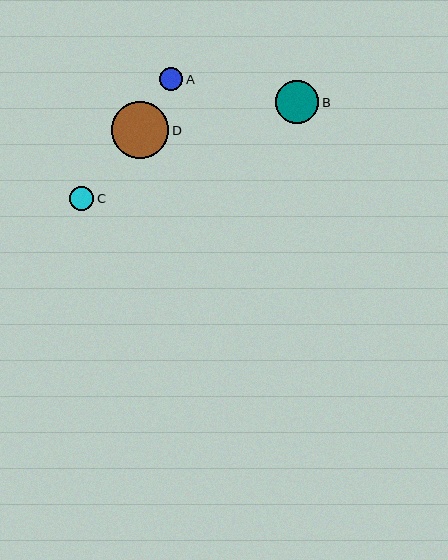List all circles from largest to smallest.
From largest to smallest: D, B, C, A.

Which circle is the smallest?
Circle A is the smallest with a size of approximately 24 pixels.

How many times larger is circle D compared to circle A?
Circle D is approximately 2.4 times the size of circle A.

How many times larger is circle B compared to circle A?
Circle B is approximately 1.8 times the size of circle A.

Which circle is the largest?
Circle D is the largest with a size of approximately 57 pixels.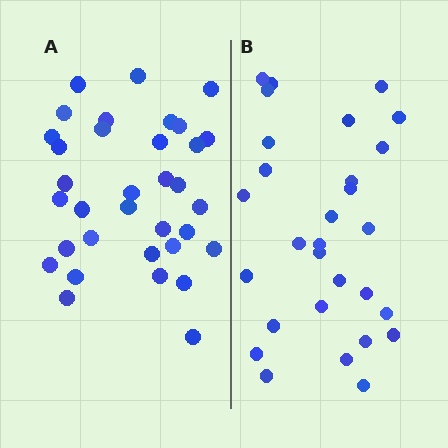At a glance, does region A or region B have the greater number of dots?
Region A (the left region) has more dots.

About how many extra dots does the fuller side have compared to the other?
Region A has about 5 more dots than region B.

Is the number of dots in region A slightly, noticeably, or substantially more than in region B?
Region A has only slightly more — the two regions are fairly close. The ratio is roughly 1.2 to 1.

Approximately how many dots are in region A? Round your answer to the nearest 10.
About 30 dots. (The exact count is 34, which rounds to 30.)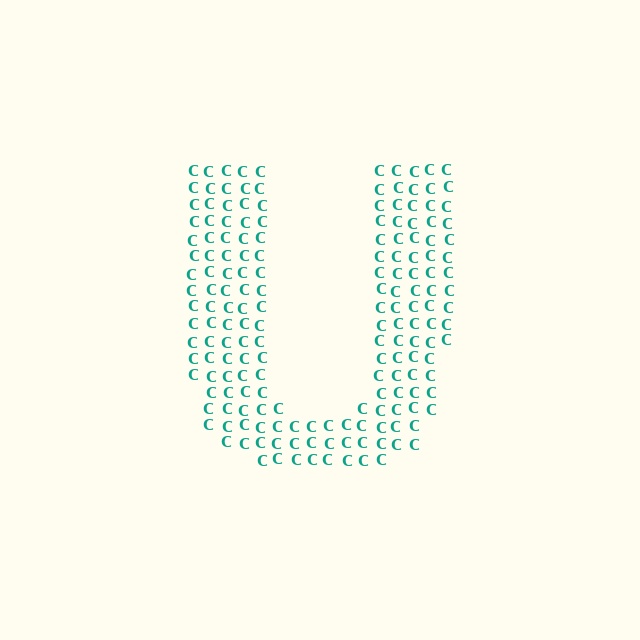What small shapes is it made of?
It is made of small letter C's.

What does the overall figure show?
The overall figure shows the letter U.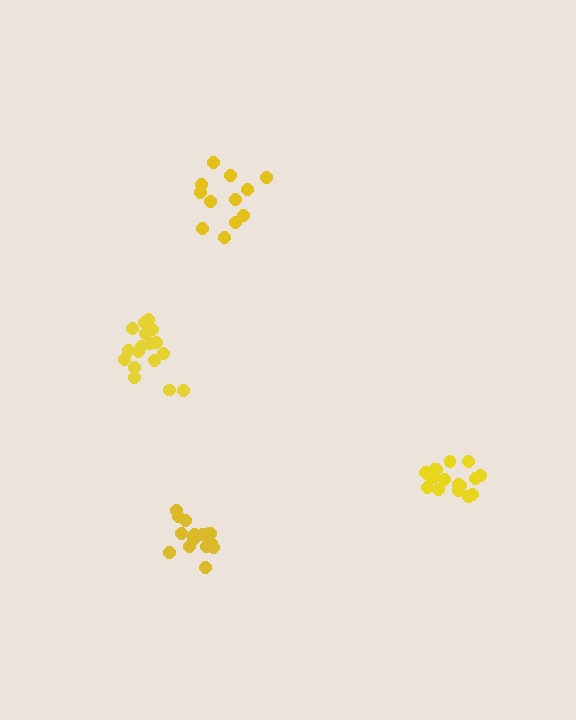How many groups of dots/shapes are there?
There are 4 groups.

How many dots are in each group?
Group 1: 17 dots, Group 2: 17 dots, Group 3: 12 dots, Group 4: 17 dots (63 total).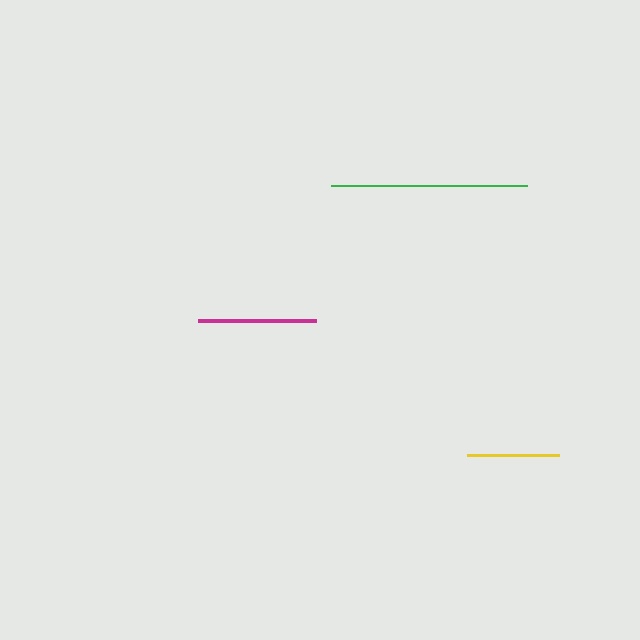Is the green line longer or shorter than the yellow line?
The green line is longer than the yellow line.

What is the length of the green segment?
The green segment is approximately 196 pixels long.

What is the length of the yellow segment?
The yellow segment is approximately 92 pixels long.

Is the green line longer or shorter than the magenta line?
The green line is longer than the magenta line.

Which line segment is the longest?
The green line is the longest at approximately 196 pixels.